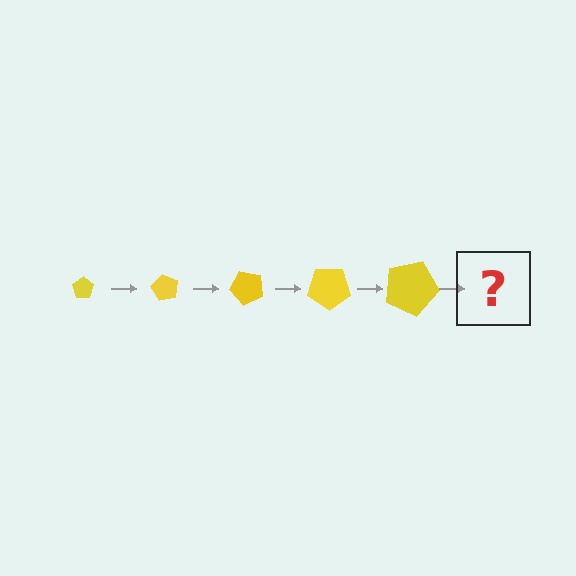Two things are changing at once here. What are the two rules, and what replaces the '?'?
The two rules are that the pentagon grows larger each step and it rotates 60 degrees each step. The '?' should be a pentagon, larger than the previous one and rotated 300 degrees from the start.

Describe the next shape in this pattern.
It should be a pentagon, larger than the previous one and rotated 300 degrees from the start.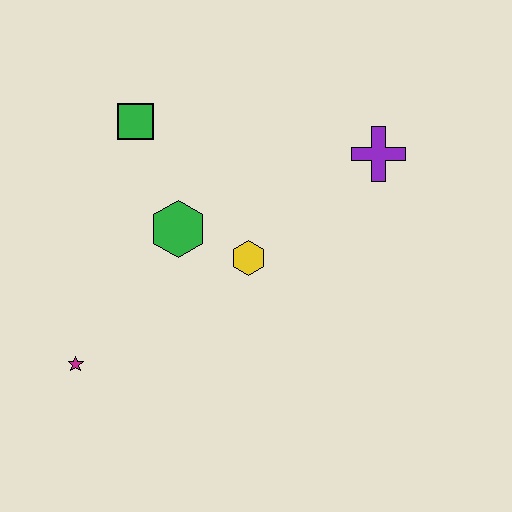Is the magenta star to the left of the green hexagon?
Yes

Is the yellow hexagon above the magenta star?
Yes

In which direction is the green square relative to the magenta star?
The green square is above the magenta star.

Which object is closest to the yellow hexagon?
The green hexagon is closest to the yellow hexagon.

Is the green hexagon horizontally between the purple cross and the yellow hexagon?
No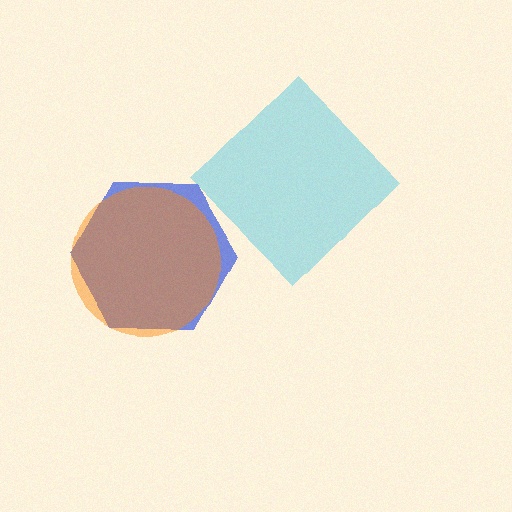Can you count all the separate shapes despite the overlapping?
Yes, there are 3 separate shapes.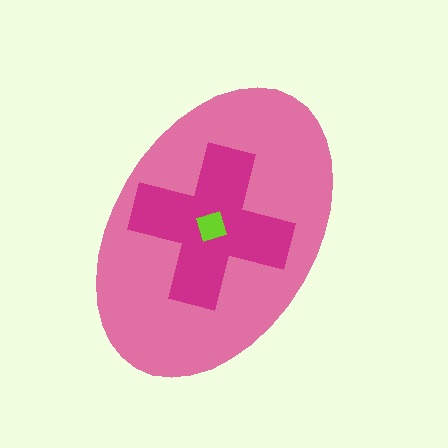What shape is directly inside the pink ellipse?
The magenta cross.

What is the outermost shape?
The pink ellipse.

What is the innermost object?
The lime diamond.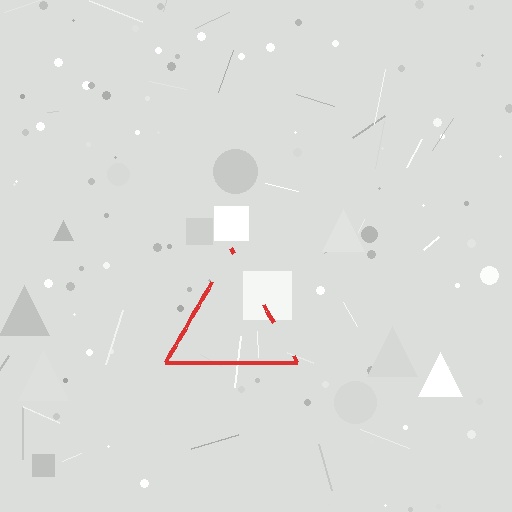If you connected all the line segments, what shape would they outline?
They would outline a triangle.